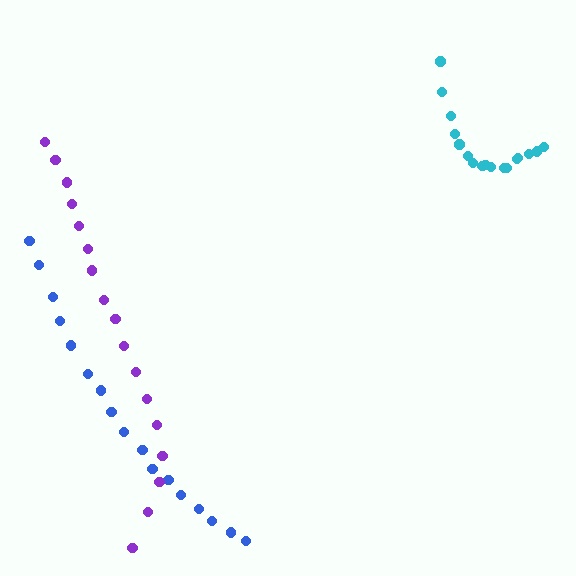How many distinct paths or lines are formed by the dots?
There are 3 distinct paths.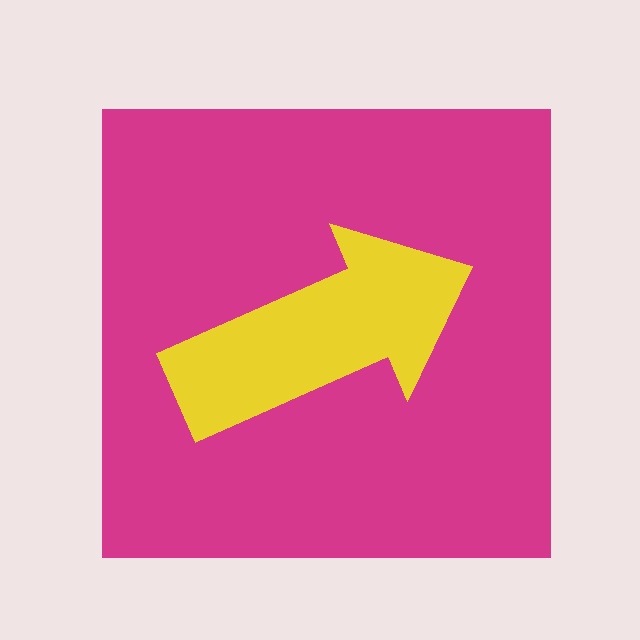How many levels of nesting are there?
2.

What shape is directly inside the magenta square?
The yellow arrow.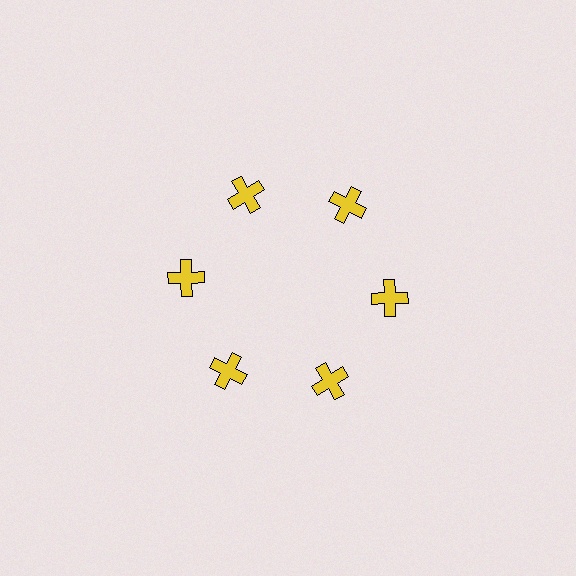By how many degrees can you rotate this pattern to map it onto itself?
The pattern maps onto itself every 60 degrees of rotation.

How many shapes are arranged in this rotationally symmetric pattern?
There are 6 shapes, arranged in 6 groups of 1.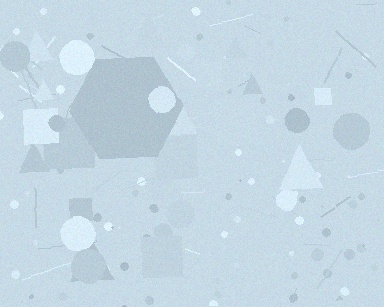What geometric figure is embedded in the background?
A hexagon is embedded in the background.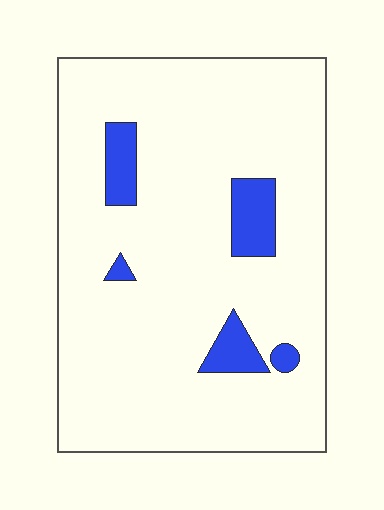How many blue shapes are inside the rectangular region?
5.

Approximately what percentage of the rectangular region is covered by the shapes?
Approximately 10%.